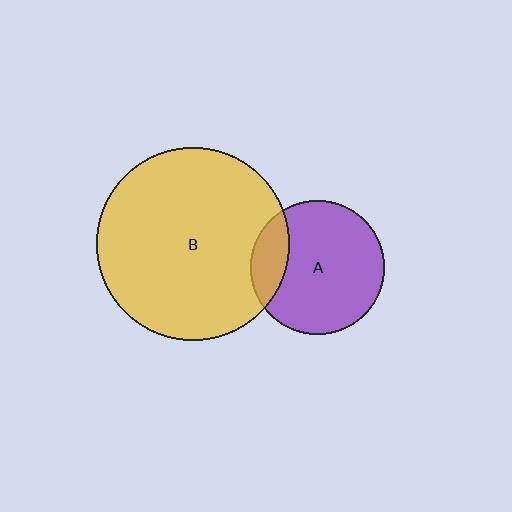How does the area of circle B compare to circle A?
Approximately 2.1 times.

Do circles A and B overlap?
Yes.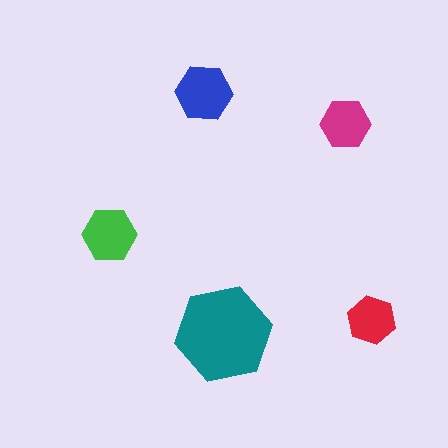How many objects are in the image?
There are 5 objects in the image.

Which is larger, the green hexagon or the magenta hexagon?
The green one.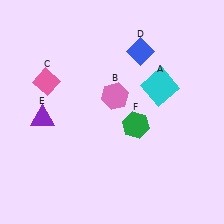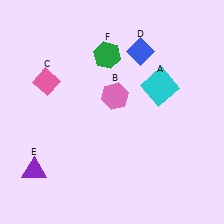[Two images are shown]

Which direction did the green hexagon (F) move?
The green hexagon (F) moved up.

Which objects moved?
The objects that moved are: the purple triangle (E), the green hexagon (F).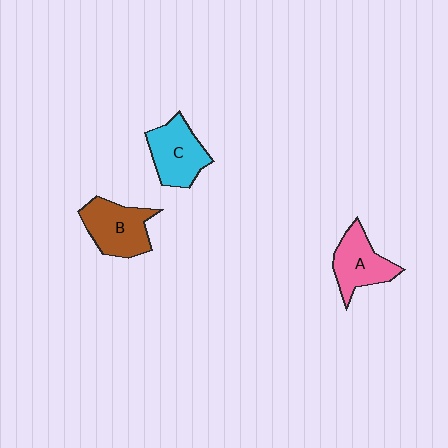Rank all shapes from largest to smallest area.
From largest to smallest: B (brown), C (cyan), A (pink).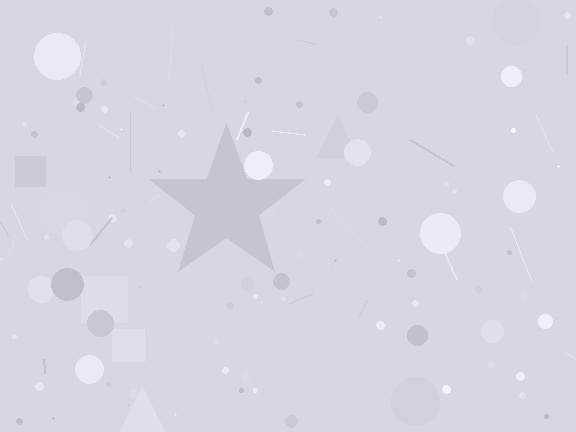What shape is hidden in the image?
A star is hidden in the image.